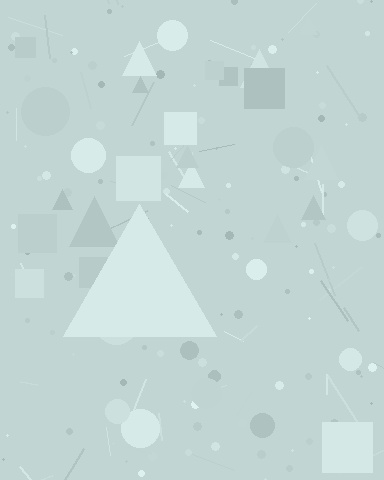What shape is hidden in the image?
A triangle is hidden in the image.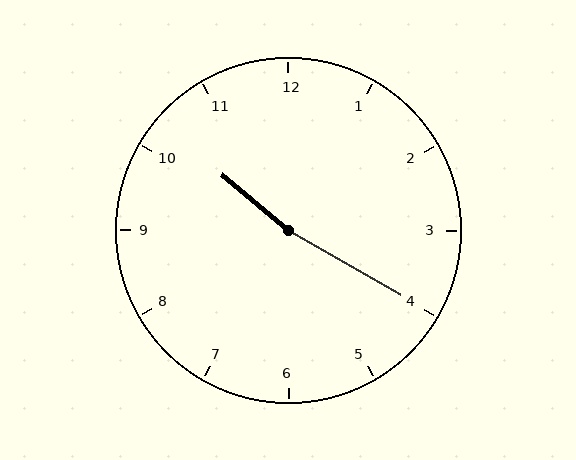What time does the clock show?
10:20.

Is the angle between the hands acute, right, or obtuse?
It is obtuse.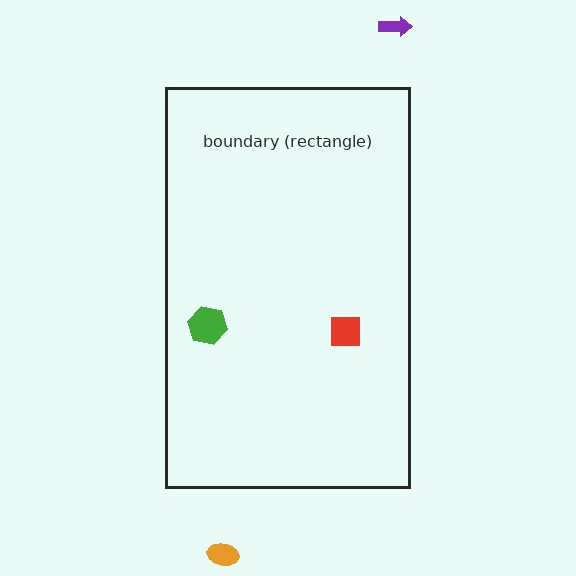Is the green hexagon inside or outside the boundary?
Inside.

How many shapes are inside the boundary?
2 inside, 2 outside.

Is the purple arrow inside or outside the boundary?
Outside.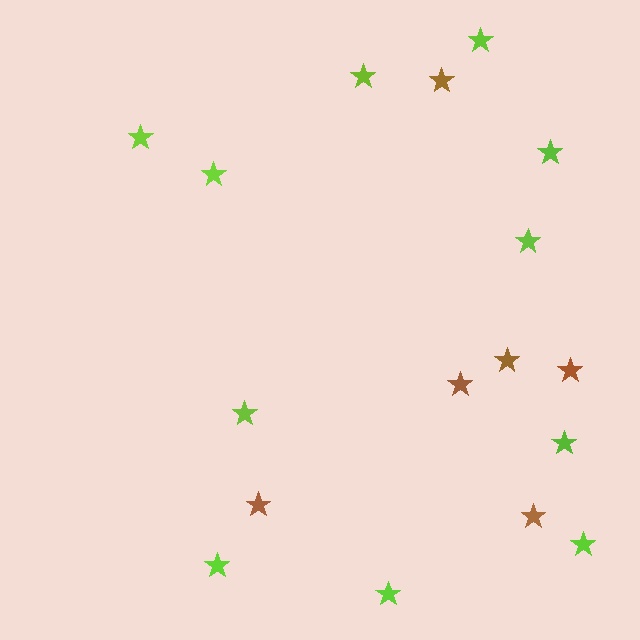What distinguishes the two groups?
There are 2 groups: one group of lime stars (11) and one group of brown stars (6).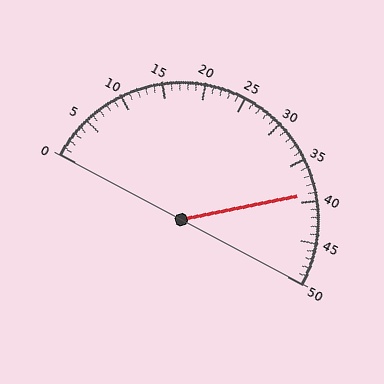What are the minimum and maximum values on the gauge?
The gauge ranges from 0 to 50.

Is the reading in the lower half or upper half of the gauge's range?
The reading is in the upper half of the range (0 to 50).